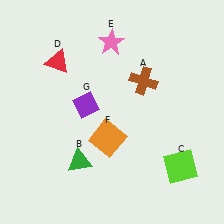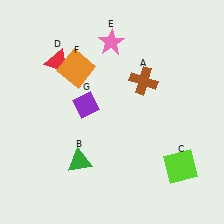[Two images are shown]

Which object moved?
The orange square (F) moved up.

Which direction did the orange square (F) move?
The orange square (F) moved up.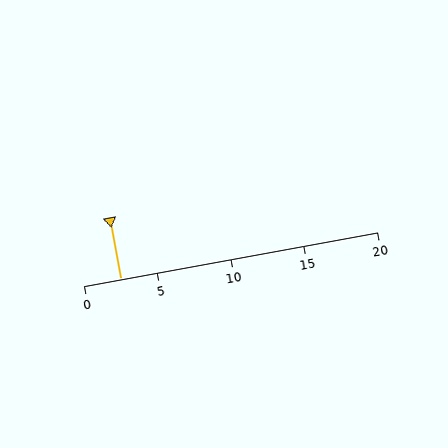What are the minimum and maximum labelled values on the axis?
The axis runs from 0 to 20.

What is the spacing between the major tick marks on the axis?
The major ticks are spaced 5 apart.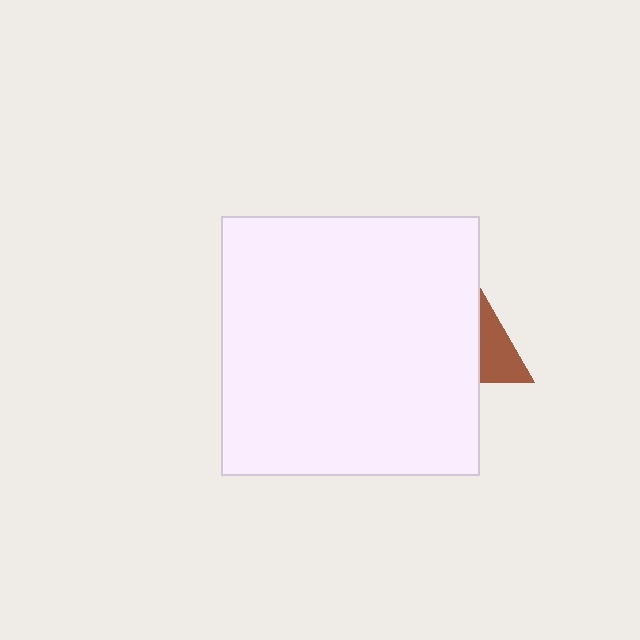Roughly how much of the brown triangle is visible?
A small part of it is visible (roughly 32%).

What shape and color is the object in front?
The object in front is a white square.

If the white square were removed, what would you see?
You would see the complete brown triangle.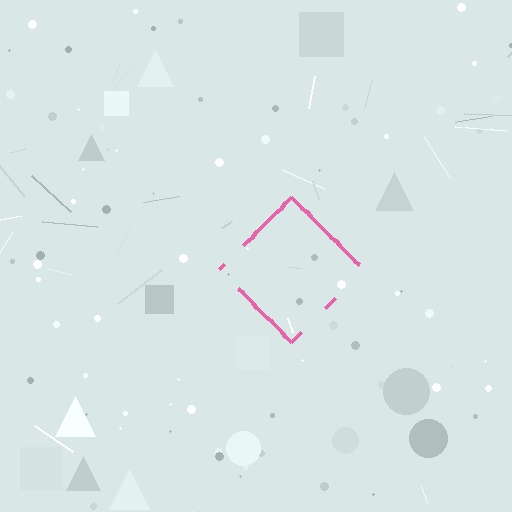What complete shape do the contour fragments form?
The contour fragments form a diamond.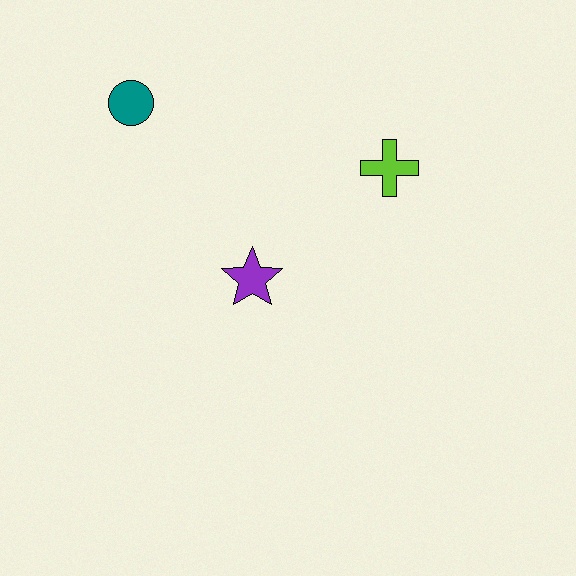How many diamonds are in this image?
There are no diamonds.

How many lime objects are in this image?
There is 1 lime object.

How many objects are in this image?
There are 3 objects.